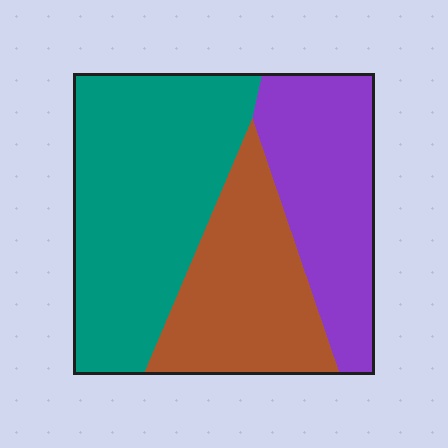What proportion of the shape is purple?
Purple takes up about one quarter (1/4) of the shape.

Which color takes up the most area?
Teal, at roughly 45%.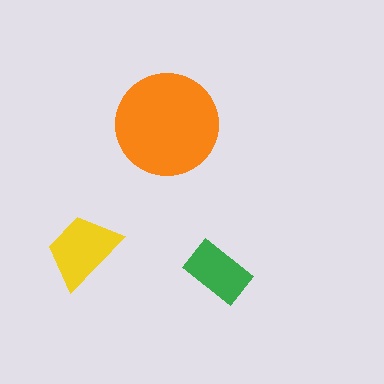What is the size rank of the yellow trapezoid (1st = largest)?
2nd.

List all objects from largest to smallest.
The orange circle, the yellow trapezoid, the green rectangle.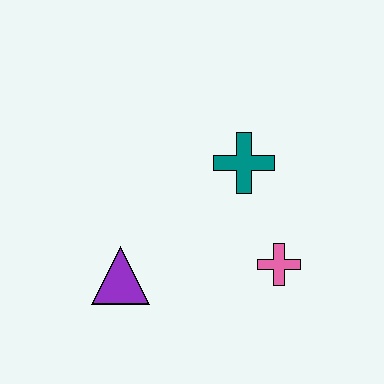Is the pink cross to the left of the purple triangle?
No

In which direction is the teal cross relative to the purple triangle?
The teal cross is to the right of the purple triangle.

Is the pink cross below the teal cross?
Yes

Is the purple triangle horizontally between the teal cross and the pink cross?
No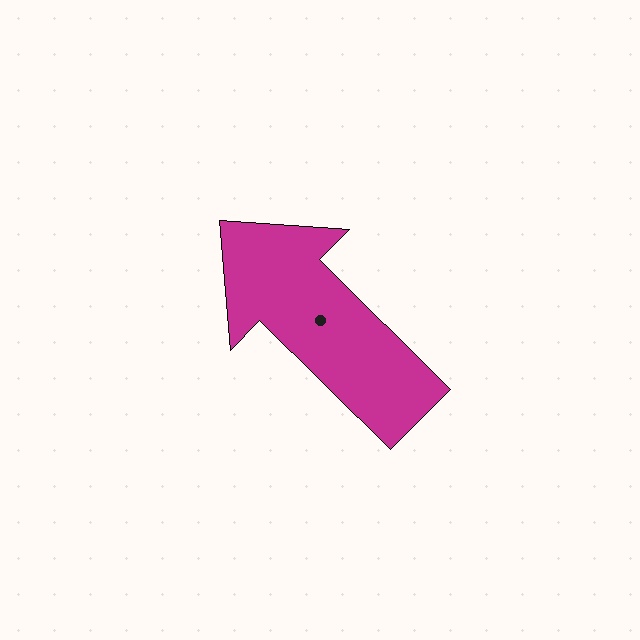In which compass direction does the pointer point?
Northwest.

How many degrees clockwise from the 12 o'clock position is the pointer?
Approximately 315 degrees.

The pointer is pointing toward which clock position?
Roughly 10 o'clock.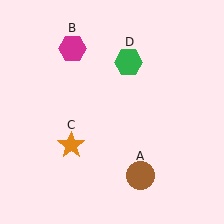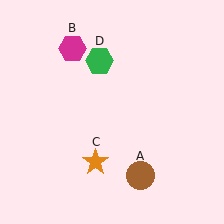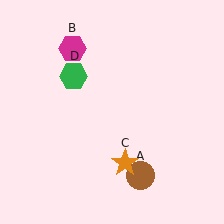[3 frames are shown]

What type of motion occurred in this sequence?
The orange star (object C), green hexagon (object D) rotated counterclockwise around the center of the scene.